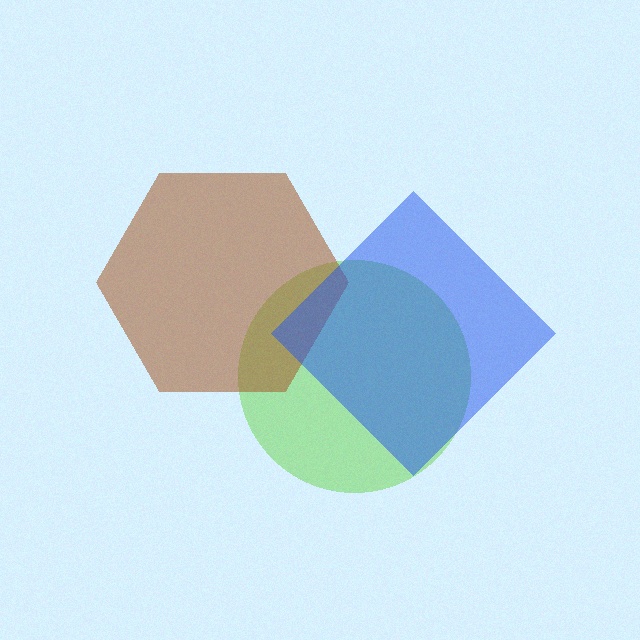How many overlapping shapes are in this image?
There are 3 overlapping shapes in the image.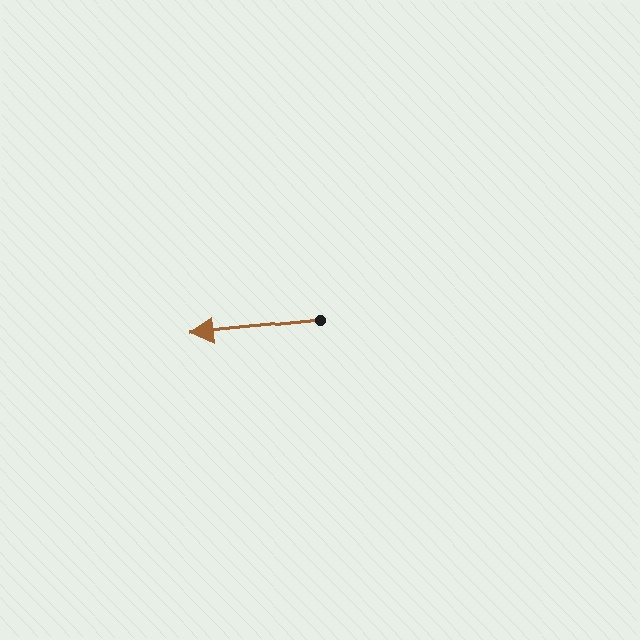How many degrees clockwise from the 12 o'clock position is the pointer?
Approximately 264 degrees.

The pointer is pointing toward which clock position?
Roughly 9 o'clock.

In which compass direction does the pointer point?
West.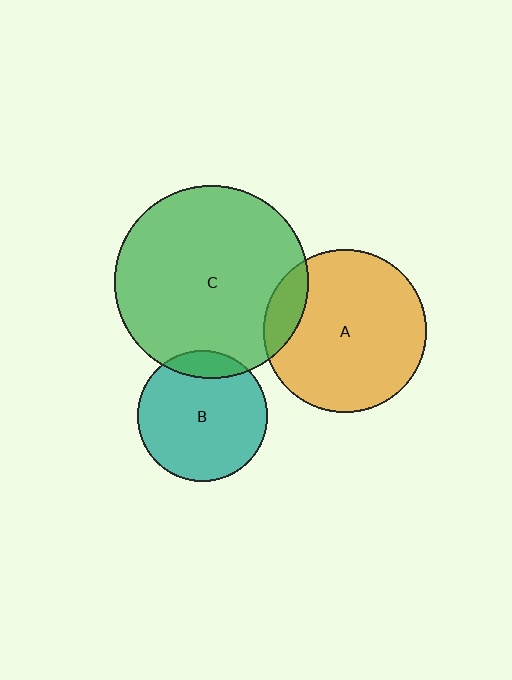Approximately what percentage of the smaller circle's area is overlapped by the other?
Approximately 15%.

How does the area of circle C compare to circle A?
Approximately 1.4 times.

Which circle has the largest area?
Circle C (green).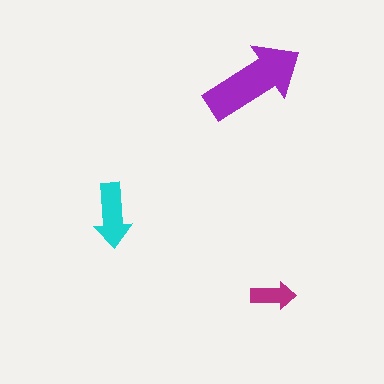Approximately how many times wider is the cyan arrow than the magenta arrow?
About 1.5 times wider.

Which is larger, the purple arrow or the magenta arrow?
The purple one.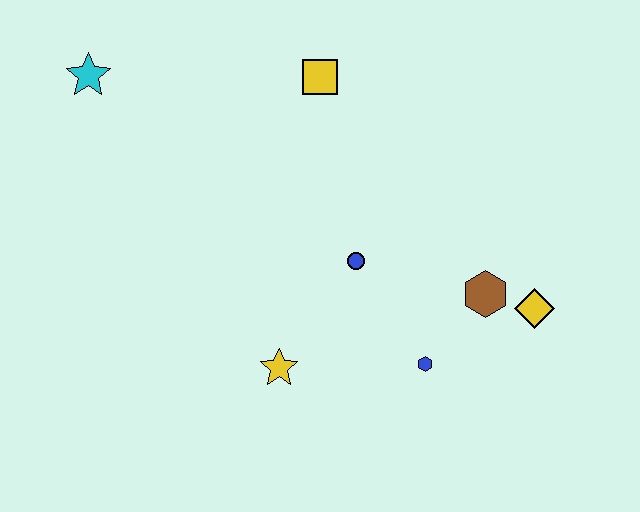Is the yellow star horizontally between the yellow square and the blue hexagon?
No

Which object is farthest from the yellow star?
The cyan star is farthest from the yellow star.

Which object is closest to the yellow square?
The blue circle is closest to the yellow square.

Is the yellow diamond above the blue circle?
No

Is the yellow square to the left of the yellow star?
No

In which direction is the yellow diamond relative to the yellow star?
The yellow diamond is to the right of the yellow star.